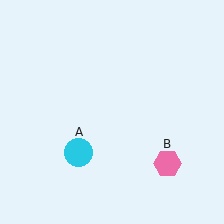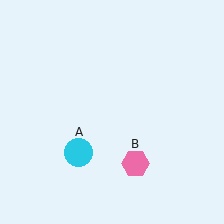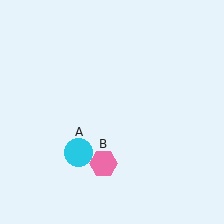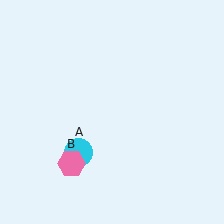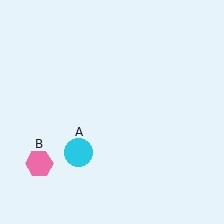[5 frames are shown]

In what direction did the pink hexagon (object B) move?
The pink hexagon (object B) moved left.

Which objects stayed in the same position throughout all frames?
Cyan circle (object A) remained stationary.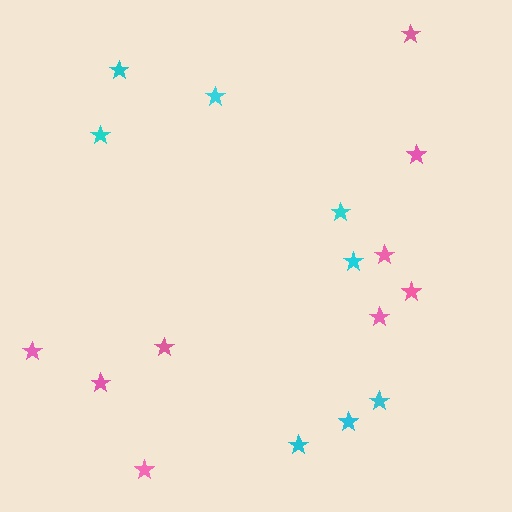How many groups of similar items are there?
There are 2 groups: one group of pink stars (9) and one group of cyan stars (8).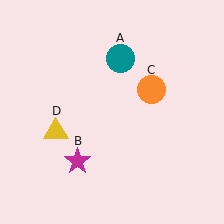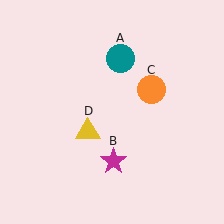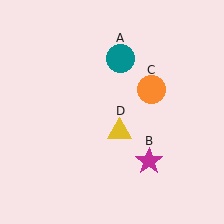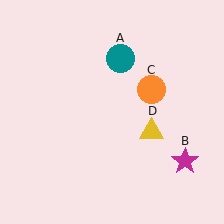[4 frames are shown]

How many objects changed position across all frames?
2 objects changed position: magenta star (object B), yellow triangle (object D).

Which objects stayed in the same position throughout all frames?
Teal circle (object A) and orange circle (object C) remained stationary.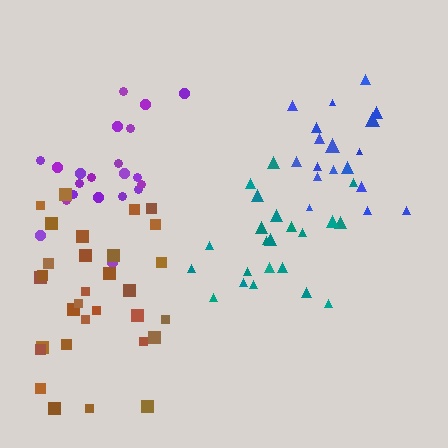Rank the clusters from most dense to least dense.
blue, purple, brown, teal.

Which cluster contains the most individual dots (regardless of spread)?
Brown (31).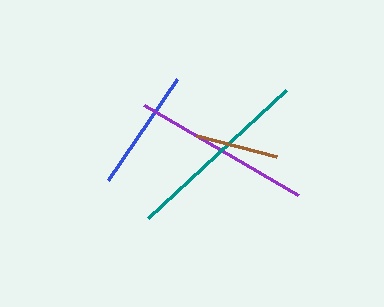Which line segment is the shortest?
The brown line is the shortest at approximately 83 pixels.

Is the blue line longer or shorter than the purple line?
The purple line is longer than the blue line.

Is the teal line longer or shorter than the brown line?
The teal line is longer than the brown line.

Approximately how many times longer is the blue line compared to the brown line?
The blue line is approximately 1.5 times the length of the brown line.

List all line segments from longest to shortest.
From longest to shortest: teal, purple, blue, brown.